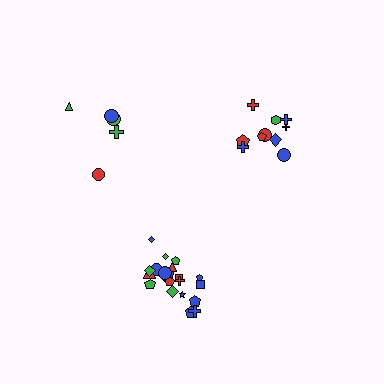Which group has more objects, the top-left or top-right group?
The top-right group.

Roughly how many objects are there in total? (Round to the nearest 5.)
Roughly 35 objects in total.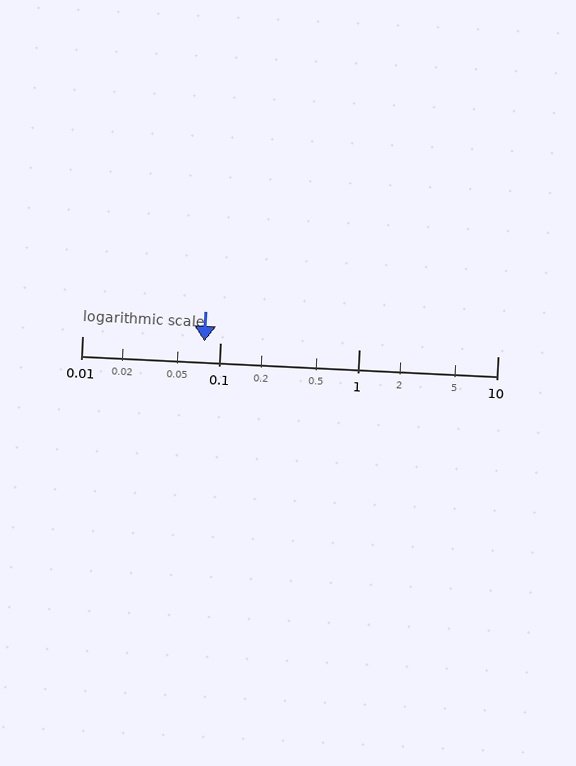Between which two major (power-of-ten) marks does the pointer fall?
The pointer is between 0.01 and 0.1.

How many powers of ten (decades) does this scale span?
The scale spans 3 decades, from 0.01 to 10.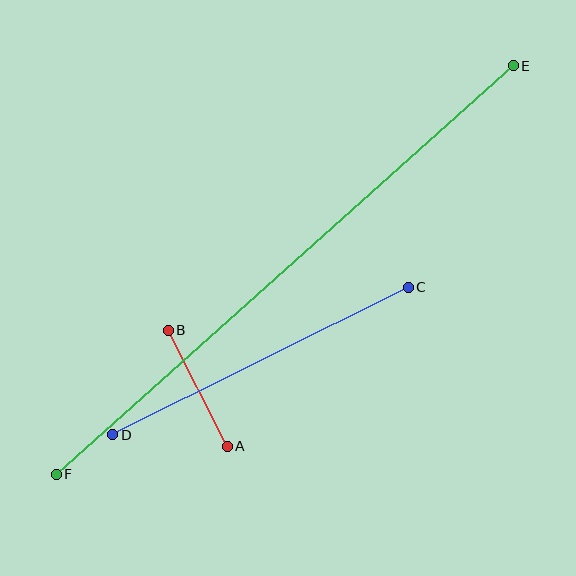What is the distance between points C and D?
The distance is approximately 330 pixels.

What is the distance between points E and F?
The distance is approximately 613 pixels.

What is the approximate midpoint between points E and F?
The midpoint is at approximately (285, 270) pixels.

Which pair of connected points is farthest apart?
Points E and F are farthest apart.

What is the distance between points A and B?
The distance is approximately 130 pixels.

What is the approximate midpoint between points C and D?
The midpoint is at approximately (261, 361) pixels.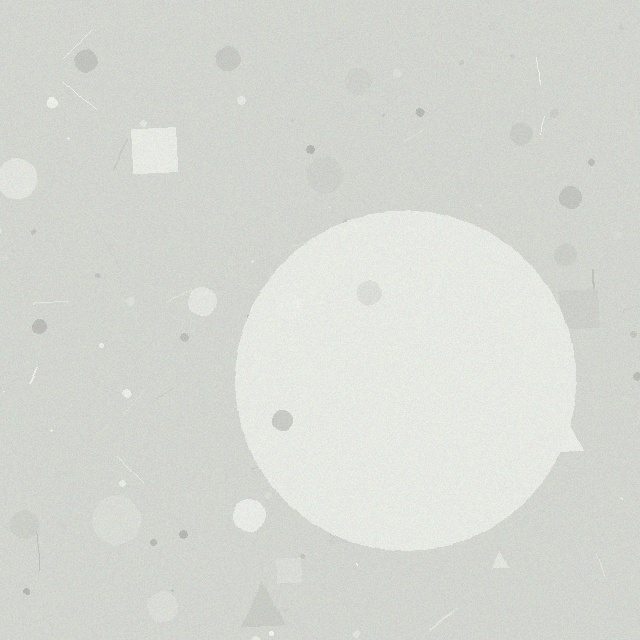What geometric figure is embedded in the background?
A circle is embedded in the background.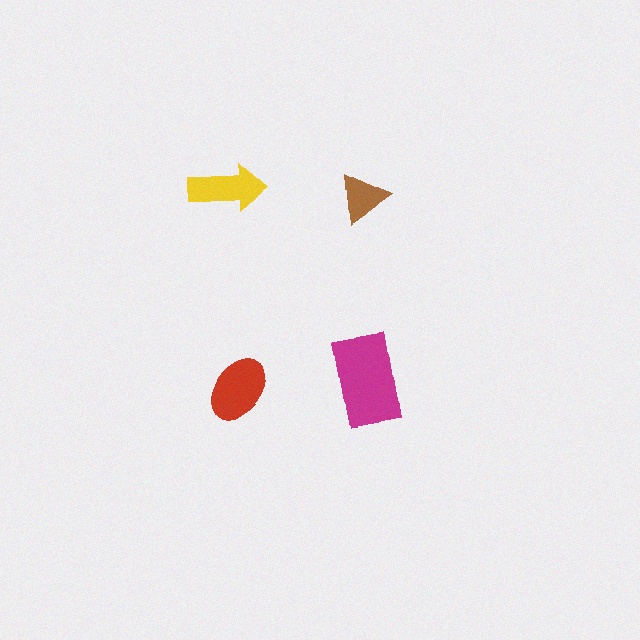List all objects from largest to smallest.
The magenta rectangle, the red ellipse, the yellow arrow, the brown triangle.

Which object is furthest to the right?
The brown triangle is rightmost.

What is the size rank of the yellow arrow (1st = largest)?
3rd.